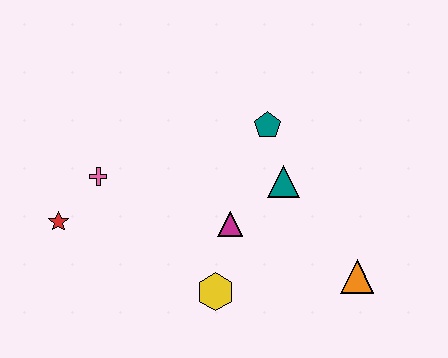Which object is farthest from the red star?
The orange triangle is farthest from the red star.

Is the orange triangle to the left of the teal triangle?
No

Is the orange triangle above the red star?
No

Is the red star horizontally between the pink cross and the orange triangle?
No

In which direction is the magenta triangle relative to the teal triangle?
The magenta triangle is to the left of the teal triangle.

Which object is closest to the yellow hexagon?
The magenta triangle is closest to the yellow hexagon.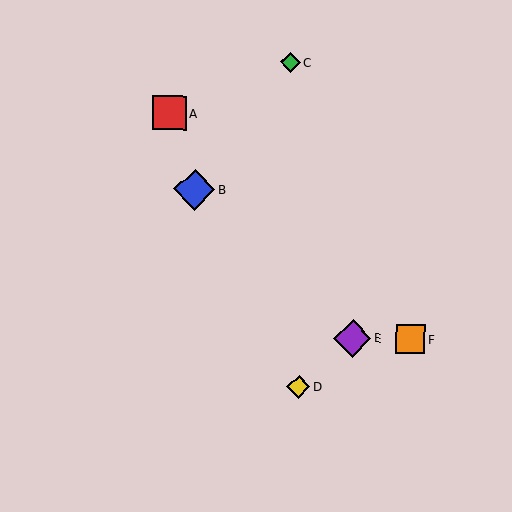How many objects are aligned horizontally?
2 objects (E, F) are aligned horizontally.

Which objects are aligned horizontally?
Objects E, F are aligned horizontally.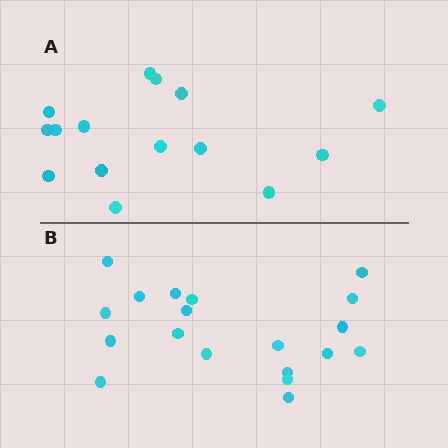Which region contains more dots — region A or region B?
Region B (the bottom region) has more dots.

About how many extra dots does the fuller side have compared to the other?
Region B has about 4 more dots than region A.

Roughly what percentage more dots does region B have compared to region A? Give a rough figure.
About 25% more.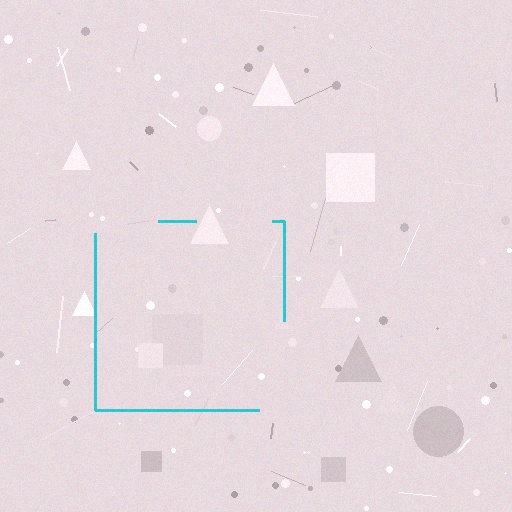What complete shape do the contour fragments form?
The contour fragments form a square.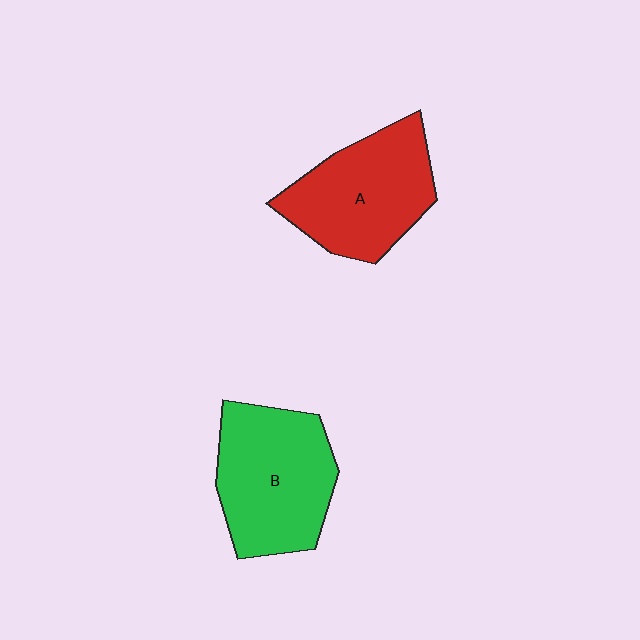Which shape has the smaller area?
Shape A (red).